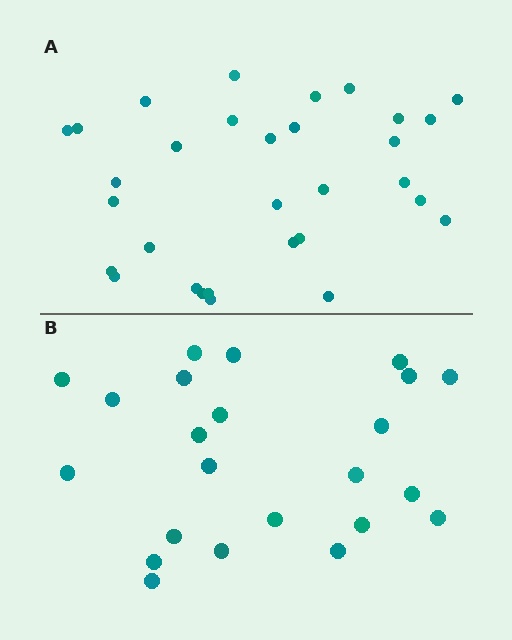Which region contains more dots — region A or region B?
Region A (the top region) has more dots.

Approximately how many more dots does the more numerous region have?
Region A has roughly 8 or so more dots than region B.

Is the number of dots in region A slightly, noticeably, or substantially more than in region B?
Region A has noticeably more, but not dramatically so. The ratio is roughly 1.3 to 1.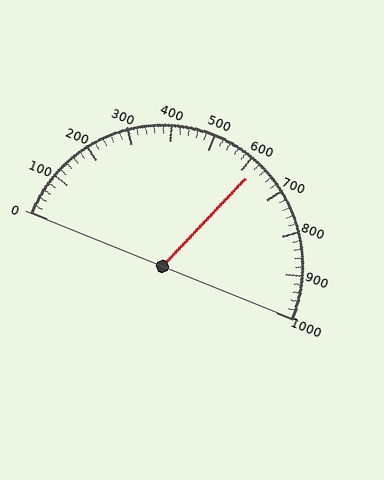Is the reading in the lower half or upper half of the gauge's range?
The reading is in the upper half of the range (0 to 1000).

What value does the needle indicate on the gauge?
The needle indicates approximately 620.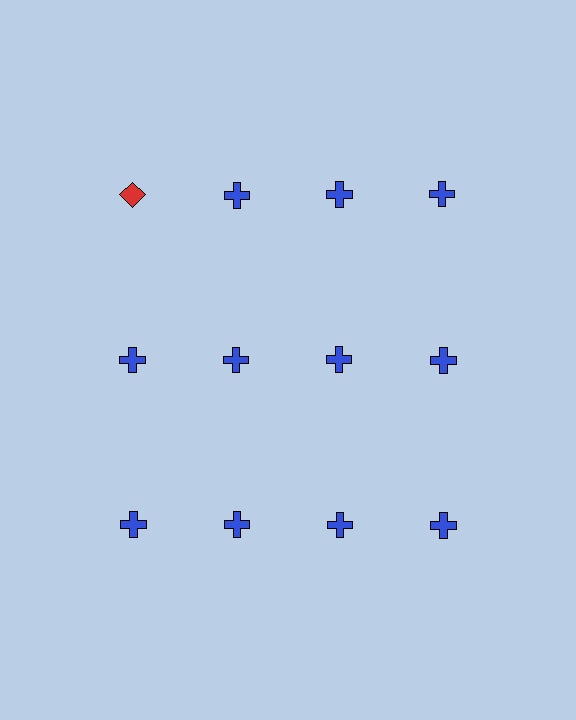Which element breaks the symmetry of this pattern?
The red diamond in the top row, leftmost column breaks the symmetry. All other shapes are blue crosses.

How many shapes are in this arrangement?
There are 12 shapes arranged in a grid pattern.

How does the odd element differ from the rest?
It differs in both color (red instead of blue) and shape (diamond instead of cross).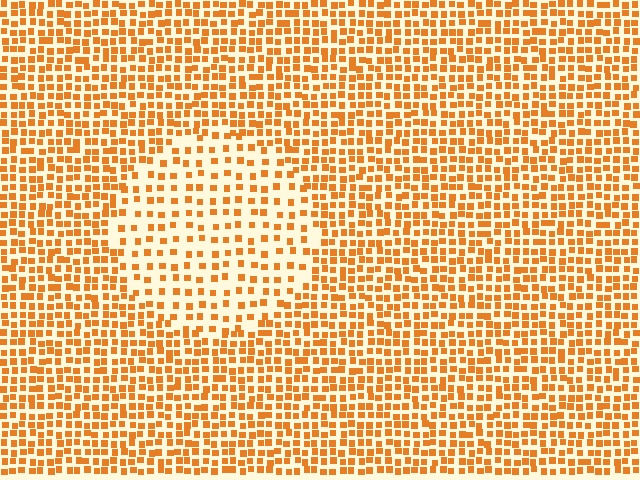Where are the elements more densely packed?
The elements are more densely packed outside the circle boundary.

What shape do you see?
I see a circle.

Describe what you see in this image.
The image contains small orange elements arranged at two different densities. A circle-shaped region is visible where the elements are less densely packed than the surrounding area.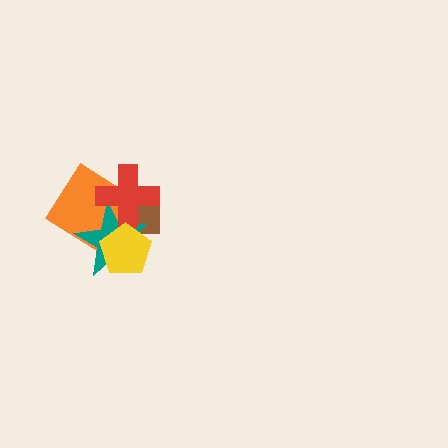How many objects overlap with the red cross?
3 objects overlap with the red cross.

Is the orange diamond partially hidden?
Yes, it is partially covered by another shape.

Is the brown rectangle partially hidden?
Yes, it is partially covered by another shape.